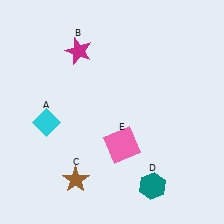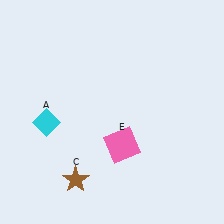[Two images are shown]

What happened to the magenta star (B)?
The magenta star (B) was removed in Image 2. It was in the top-left area of Image 1.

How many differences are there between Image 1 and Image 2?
There are 2 differences between the two images.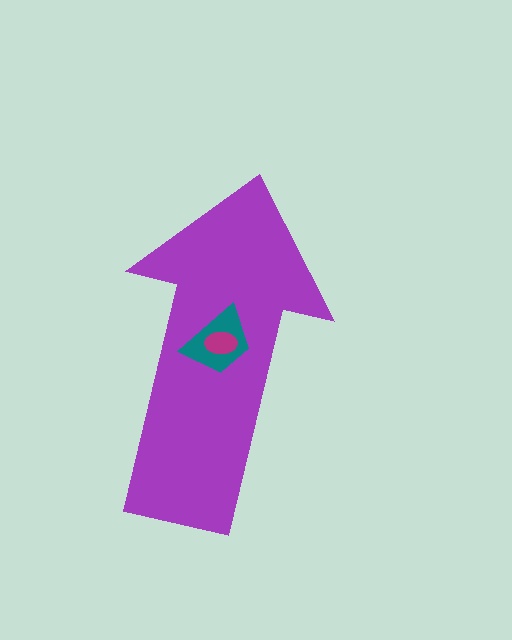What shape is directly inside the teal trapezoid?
The magenta ellipse.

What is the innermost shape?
The magenta ellipse.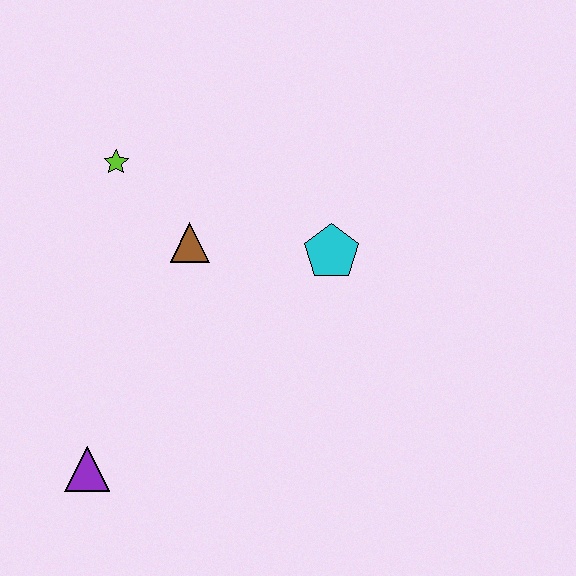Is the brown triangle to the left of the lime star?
No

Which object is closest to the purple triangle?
The brown triangle is closest to the purple triangle.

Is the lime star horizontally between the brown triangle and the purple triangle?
Yes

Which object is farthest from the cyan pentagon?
The purple triangle is farthest from the cyan pentagon.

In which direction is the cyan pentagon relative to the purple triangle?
The cyan pentagon is to the right of the purple triangle.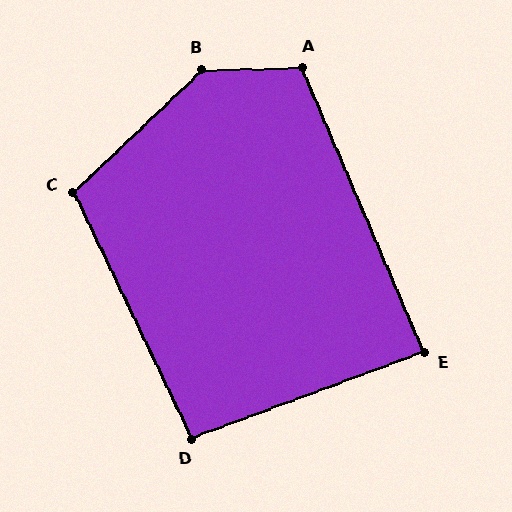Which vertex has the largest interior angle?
B, at approximately 138 degrees.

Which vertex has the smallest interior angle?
E, at approximately 87 degrees.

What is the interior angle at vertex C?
Approximately 108 degrees (obtuse).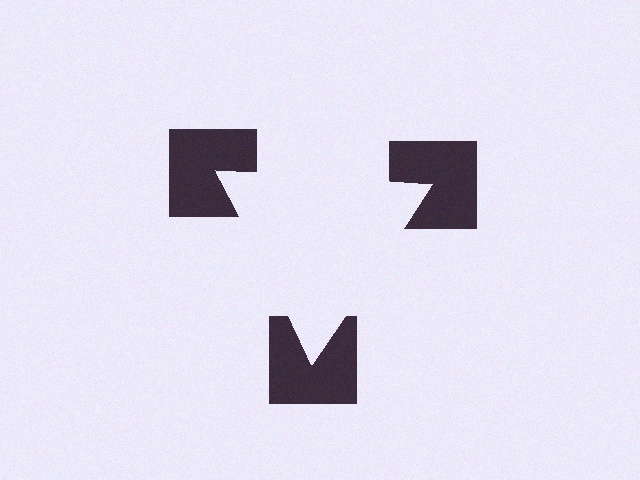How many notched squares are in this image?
There are 3 — one at each vertex of the illusory triangle.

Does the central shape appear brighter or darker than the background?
It typically appears slightly brighter than the background, even though no actual brightness change is drawn.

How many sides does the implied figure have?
3 sides.